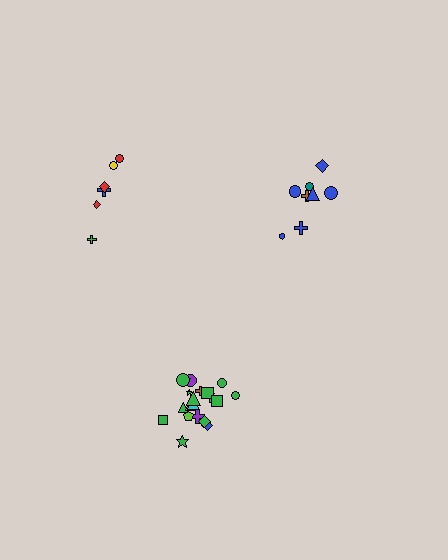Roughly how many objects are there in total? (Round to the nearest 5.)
Roughly 35 objects in total.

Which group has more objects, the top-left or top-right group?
The top-right group.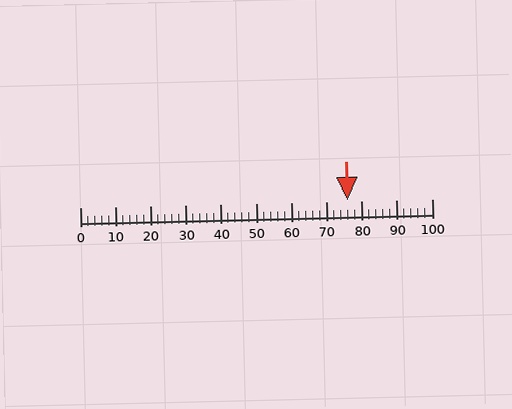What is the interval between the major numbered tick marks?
The major tick marks are spaced 10 units apart.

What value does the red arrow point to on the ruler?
The red arrow points to approximately 76.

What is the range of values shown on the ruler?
The ruler shows values from 0 to 100.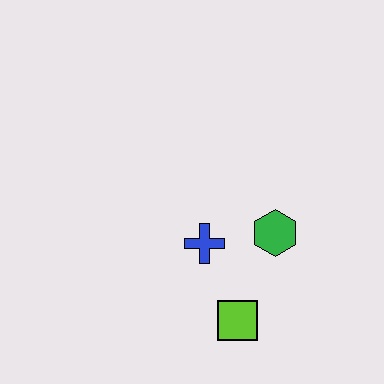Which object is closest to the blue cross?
The green hexagon is closest to the blue cross.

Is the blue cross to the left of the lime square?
Yes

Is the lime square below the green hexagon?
Yes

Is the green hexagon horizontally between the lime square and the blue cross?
No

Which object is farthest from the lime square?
The green hexagon is farthest from the lime square.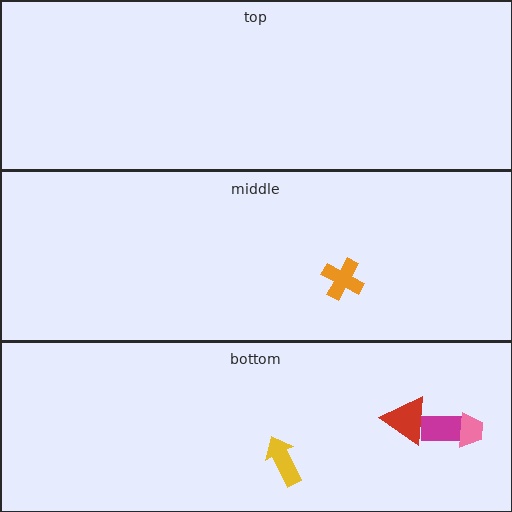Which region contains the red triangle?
The bottom region.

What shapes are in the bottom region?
The yellow arrow, the magenta rectangle, the red triangle, the pink trapezoid.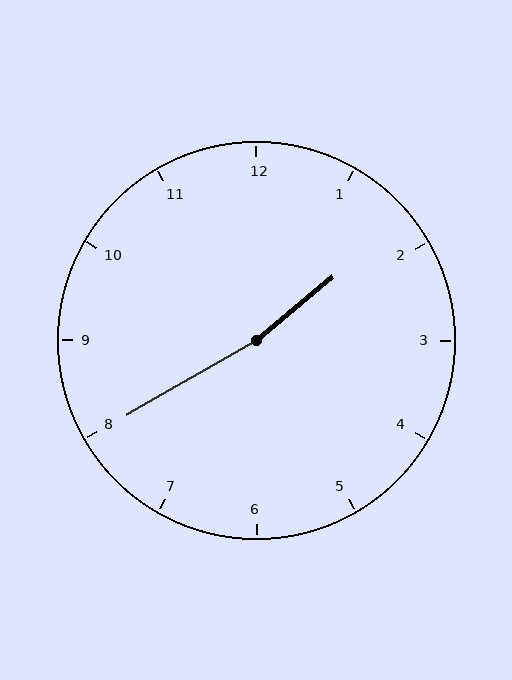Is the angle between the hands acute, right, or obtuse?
It is obtuse.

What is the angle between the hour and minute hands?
Approximately 170 degrees.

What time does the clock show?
1:40.